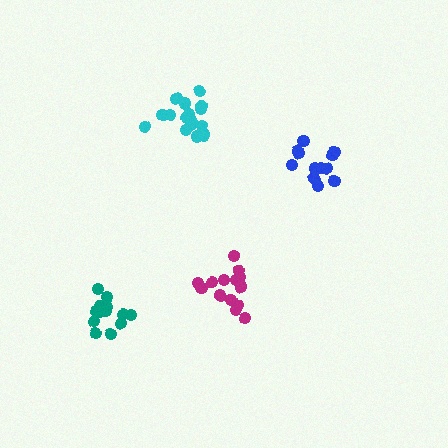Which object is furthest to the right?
The blue cluster is rightmost.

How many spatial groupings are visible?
There are 4 spatial groupings.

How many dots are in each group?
Group 1: 14 dots, Group 2: 13 dots, Group 3: 17 dots, Group 4: 14 dots (58 total).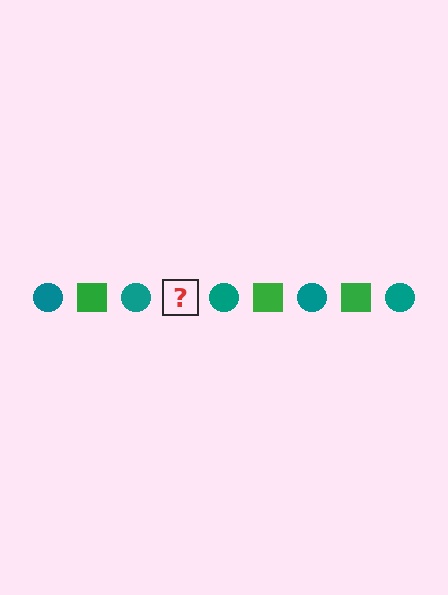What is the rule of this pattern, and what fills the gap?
The rule is that the pattern alternates between teal circle and green square. The gap should be filled with a green square.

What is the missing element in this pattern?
The missing element is a green square.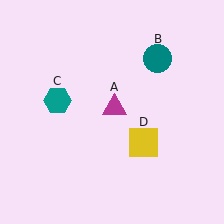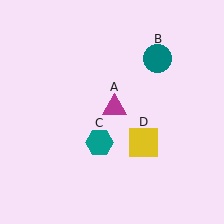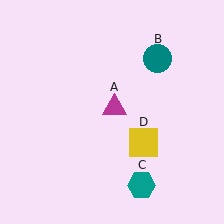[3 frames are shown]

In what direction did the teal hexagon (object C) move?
The teal hexagon (object C) moved down and to the right.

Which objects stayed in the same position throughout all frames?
Magenta triangle (object A) and teal circle (object B) and yellow square (object D) remained stationary.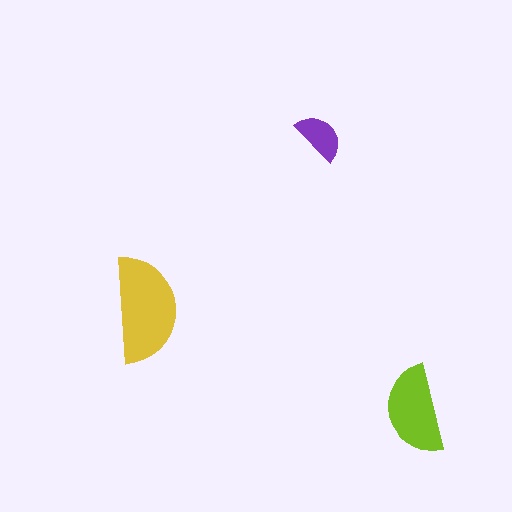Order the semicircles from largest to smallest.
the yellow one, the lime one, the purple one.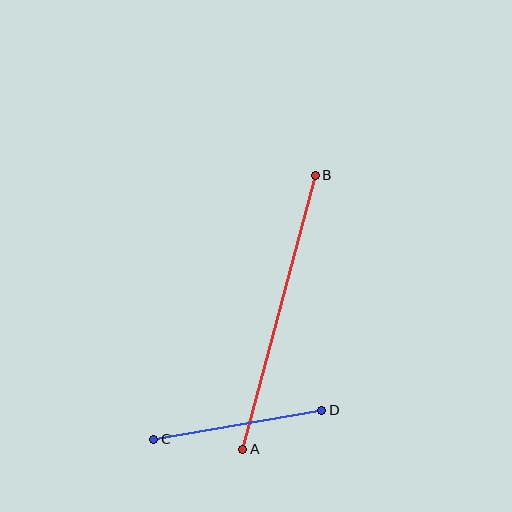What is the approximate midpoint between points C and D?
The midpoint is at approximately (238, 425) pixels.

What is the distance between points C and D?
The distance is approximately 171 pixels.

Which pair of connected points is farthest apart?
Points A and B are farthest apart.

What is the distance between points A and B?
The distance is approximately 284 pixels.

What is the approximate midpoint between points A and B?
The midpoint is at approximately (279, 312) pixels.